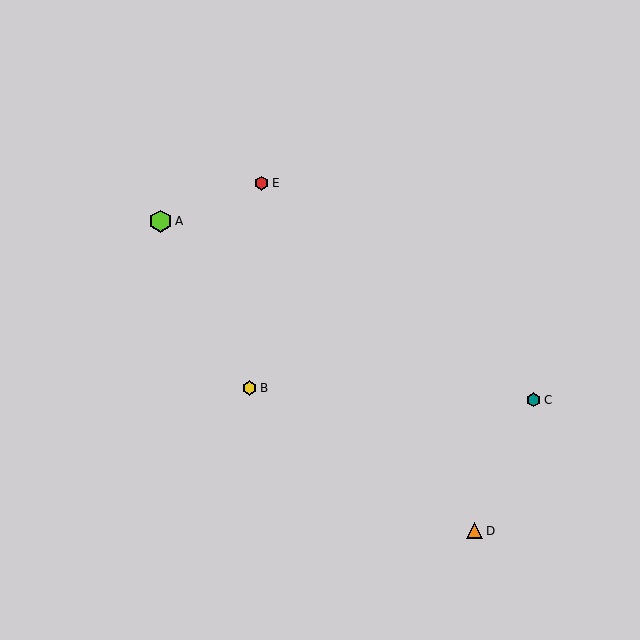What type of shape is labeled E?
Shape E is a red hexagon.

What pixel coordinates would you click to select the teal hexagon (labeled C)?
Click at (533, 400) to select the teal hexagon C.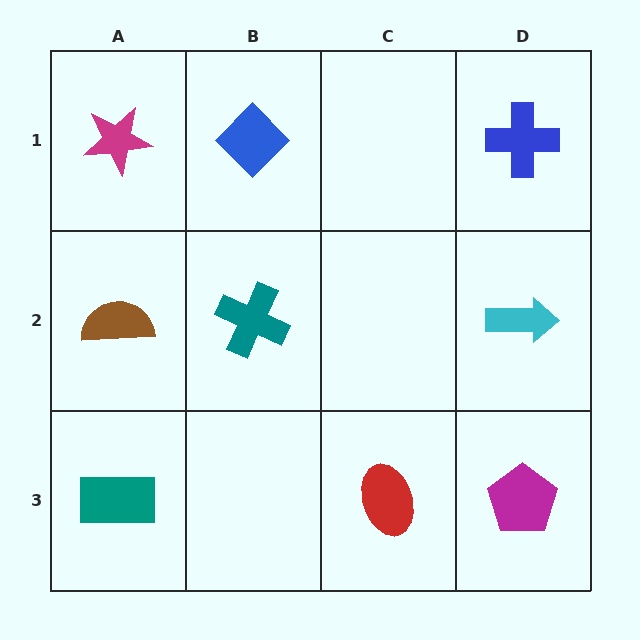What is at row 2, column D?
A cyan arrow.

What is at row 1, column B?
A blue diamond.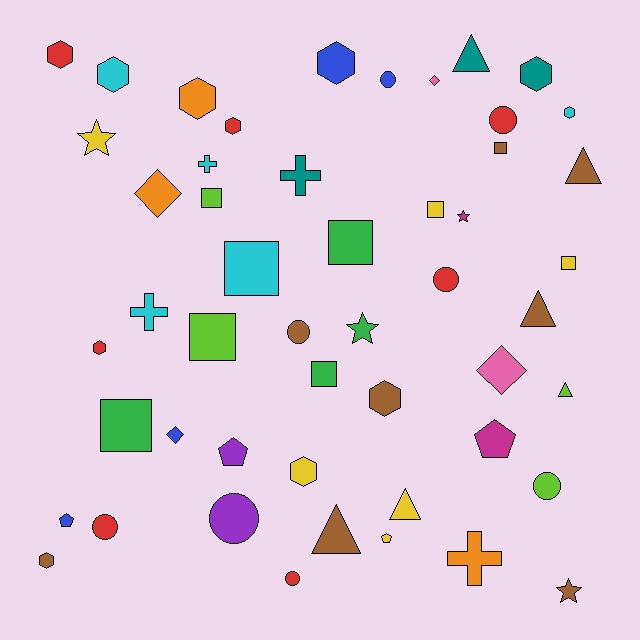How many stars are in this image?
There are 4 stars.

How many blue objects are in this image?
There are 4 blue objects.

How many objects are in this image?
There are 50 objects.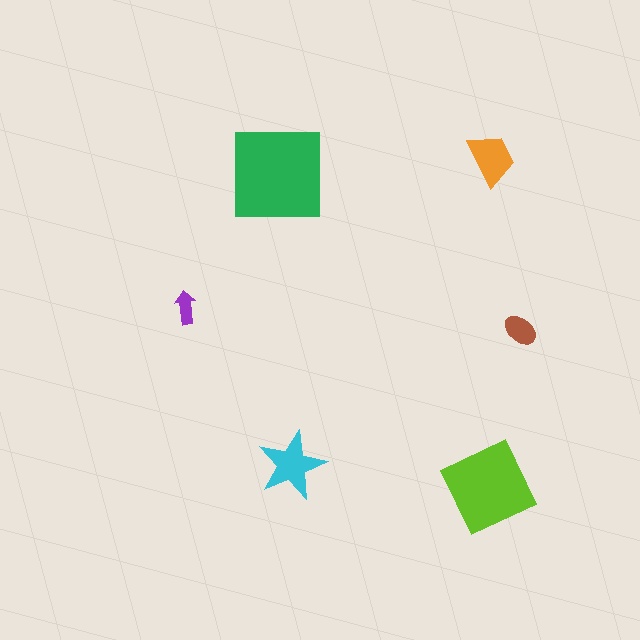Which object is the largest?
The green square.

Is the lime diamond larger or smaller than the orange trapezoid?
Larger.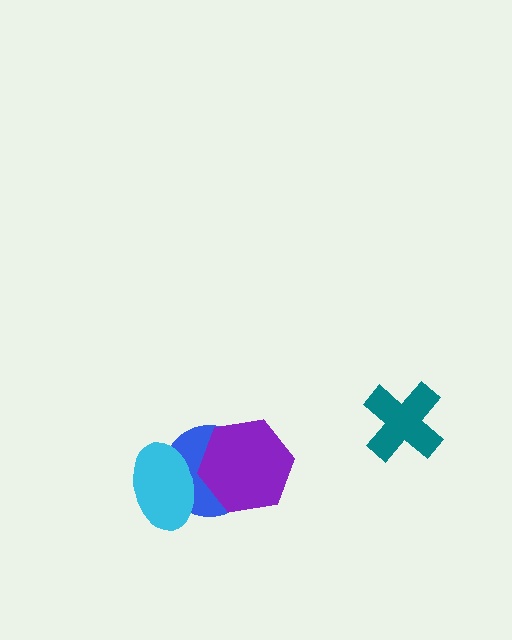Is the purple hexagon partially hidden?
Yes, it is partially covered by another shape.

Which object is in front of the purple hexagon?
The cyan ellipse is in front of the purple hexagon.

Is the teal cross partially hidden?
No, no other shape covers it.